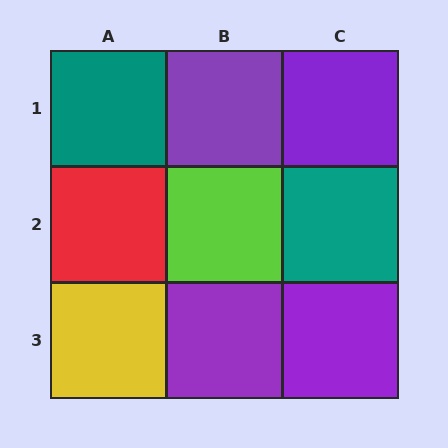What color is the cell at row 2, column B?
Lime.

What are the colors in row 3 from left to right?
Yellow, purple, purple.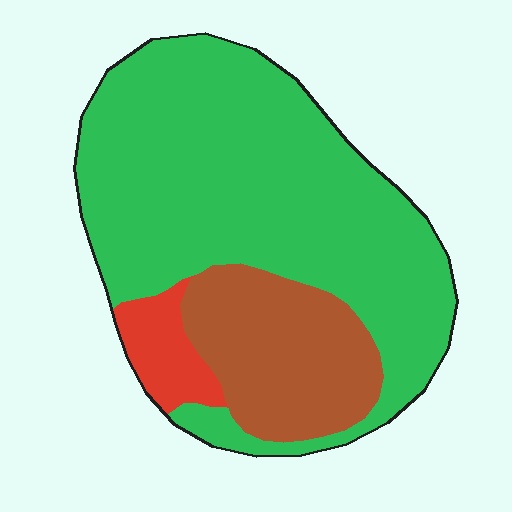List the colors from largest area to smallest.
From largest to smallest: green, brown, red.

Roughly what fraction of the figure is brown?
Brown covers roughly 20% of the figure.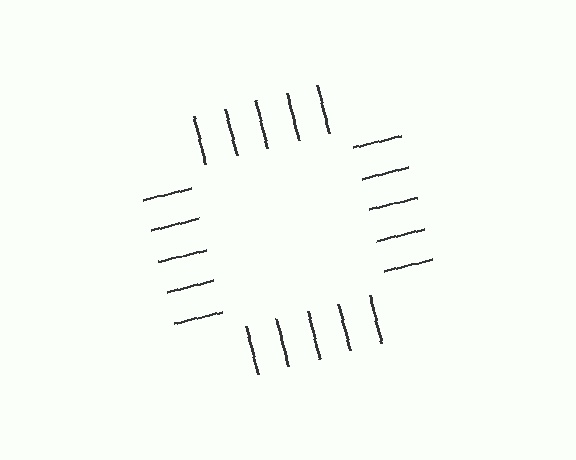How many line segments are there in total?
20 — 5 along each of the 4 edges.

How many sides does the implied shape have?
4 sides — the line-ends trace a square.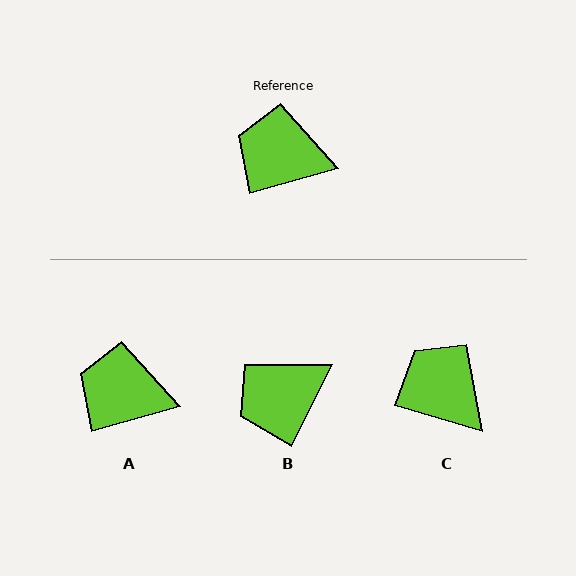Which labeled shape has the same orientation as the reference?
A.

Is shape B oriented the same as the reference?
No, it is off by about 49 degrees.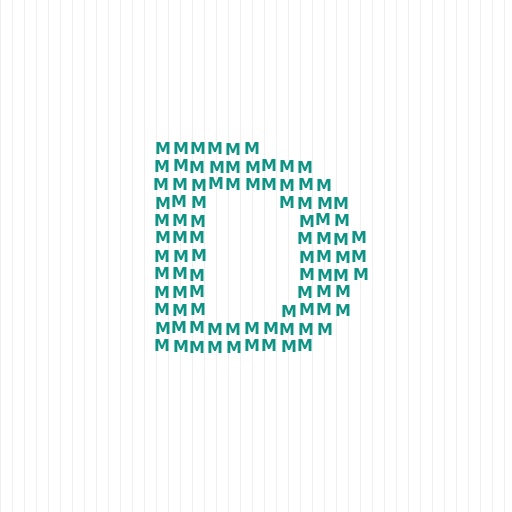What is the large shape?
The large shape is the letter D.